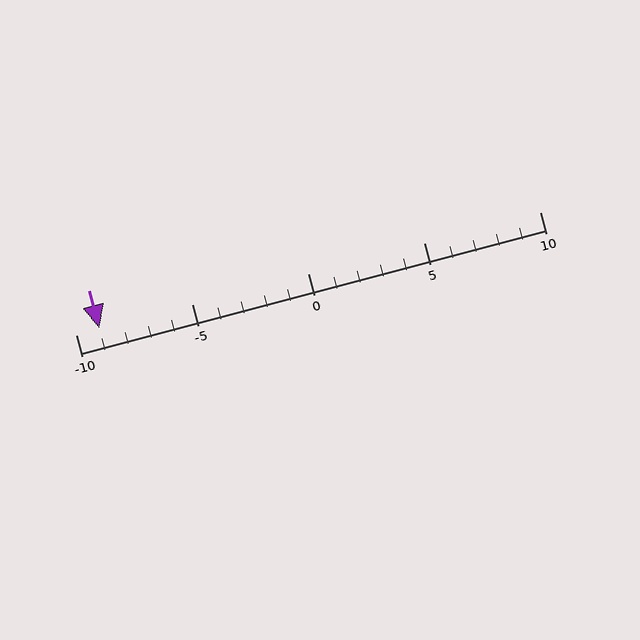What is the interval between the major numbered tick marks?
The major tick marks are spaced 5 units apart.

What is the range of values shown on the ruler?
The ruler shows values from -10 to 10.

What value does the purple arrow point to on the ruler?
The purple arrow points to approximately -9.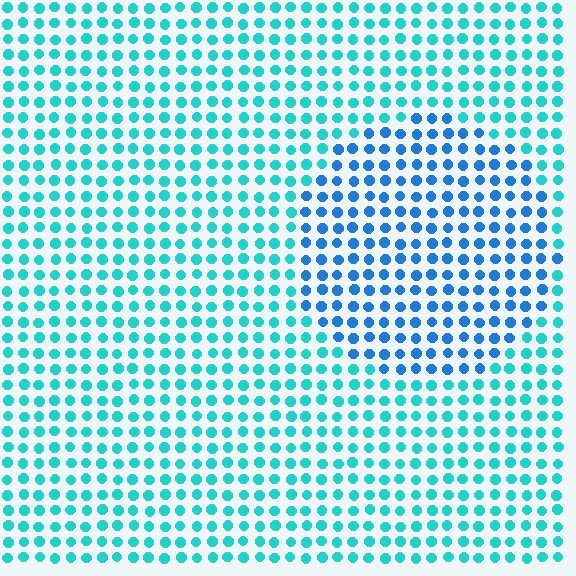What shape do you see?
I see a circle.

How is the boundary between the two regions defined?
The boundary is defined purely by a slight shift in hue (about 33 degrees). Spacing, size, and orientation are identical on both sides.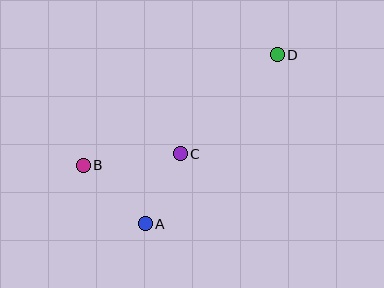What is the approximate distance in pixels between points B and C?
The distance between B and C is approximately 98 pixels.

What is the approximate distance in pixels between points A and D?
The distance between A and D is approximately 214 pixels.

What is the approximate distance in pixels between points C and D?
The distance between C and D is approximately 139 pixels.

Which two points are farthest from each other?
Points B and D are farthest from each other.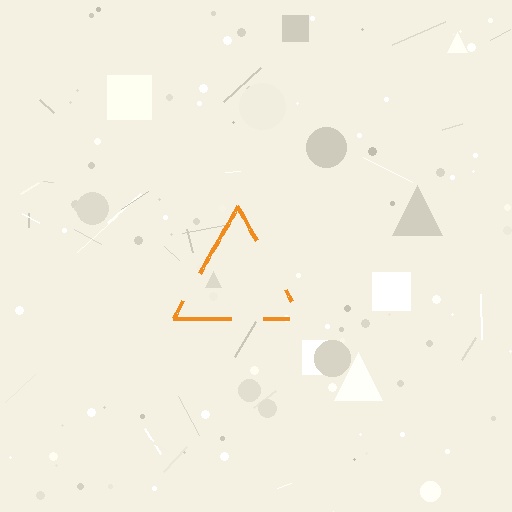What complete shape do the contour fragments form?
The contour fragments form a triangle.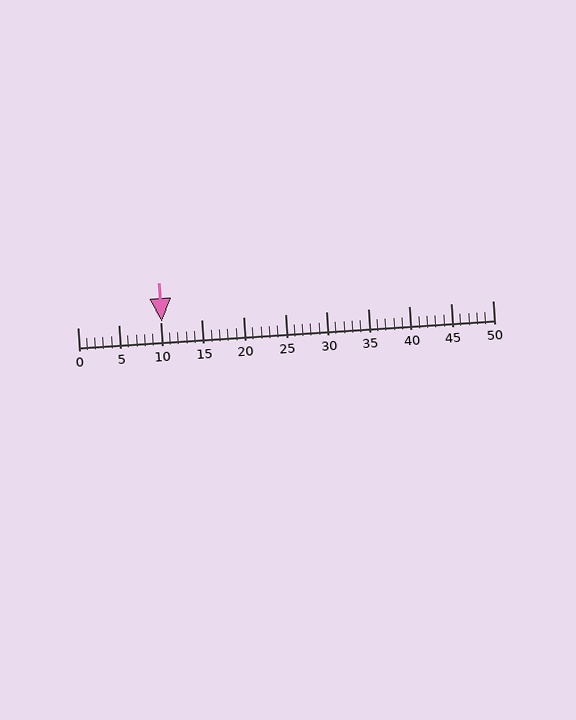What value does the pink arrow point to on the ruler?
The pink arrow points to approximately 10.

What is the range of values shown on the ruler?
The ruler shows values from 0 to 50.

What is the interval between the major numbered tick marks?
The major tick marks are spaced 5 units apart.